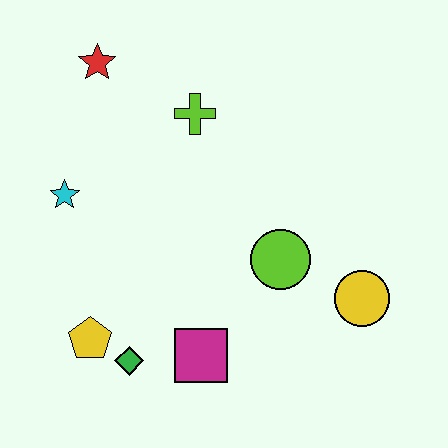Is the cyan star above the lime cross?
No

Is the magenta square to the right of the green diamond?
Yes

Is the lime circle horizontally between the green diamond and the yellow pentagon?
No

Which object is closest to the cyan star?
The red star is closest to the cyan star.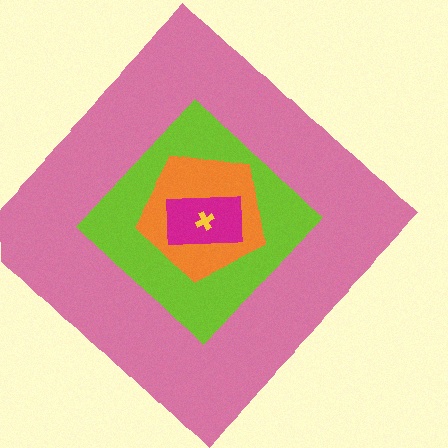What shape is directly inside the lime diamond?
The orange pentagon.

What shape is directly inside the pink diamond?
The lime diamond.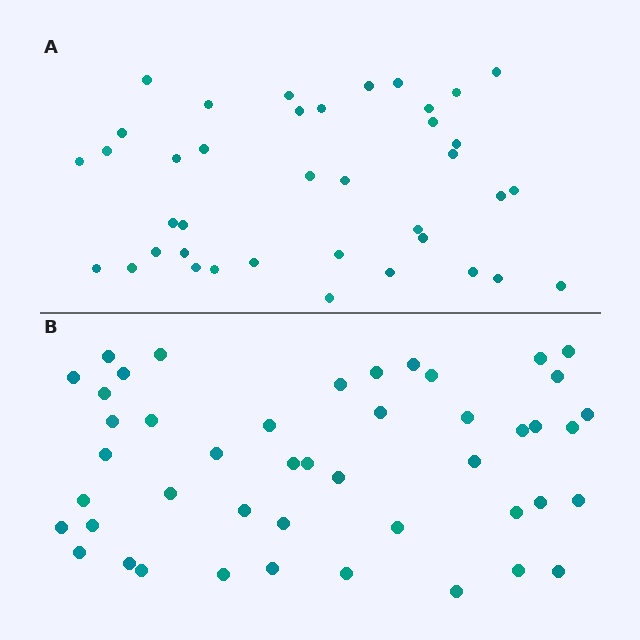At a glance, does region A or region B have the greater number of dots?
Region B (the bottom region) has more dots.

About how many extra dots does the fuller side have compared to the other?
Region B has roughly 8 or so more dots than region A.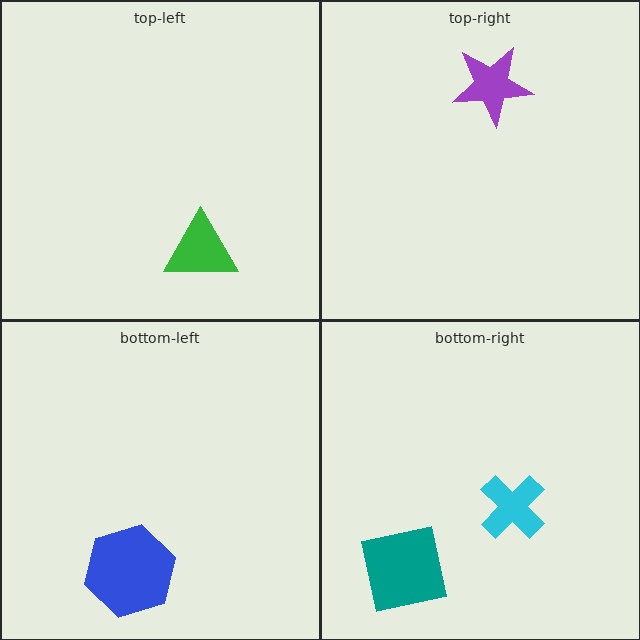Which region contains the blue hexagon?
The bottom-left region.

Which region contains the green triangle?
The top-left region.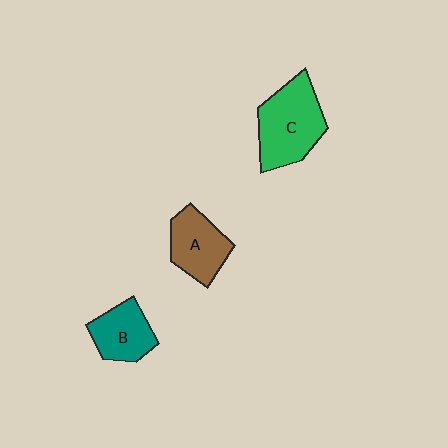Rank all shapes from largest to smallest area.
From largest to smallest: C (green), A (brown), B (teal).